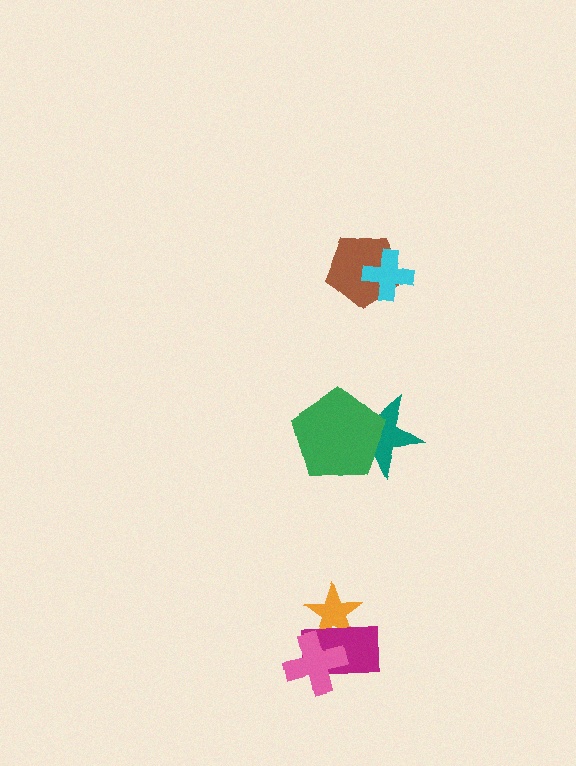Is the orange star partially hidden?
Yes, it is partially covered by another shape.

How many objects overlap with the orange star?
2 objects overlap with the orange star.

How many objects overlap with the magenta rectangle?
2 objects overlap with the magenta rectangle.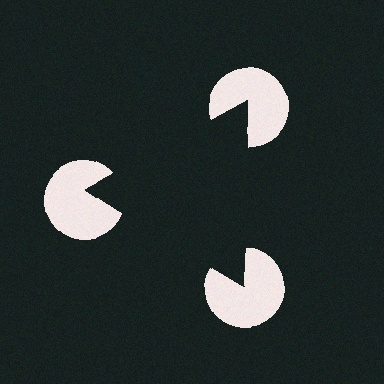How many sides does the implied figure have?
3 sides.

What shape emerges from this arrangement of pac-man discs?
An illusory triangle — its edges are inferred from the aligned wedge cuts in the pac-man discs, not physically drawn.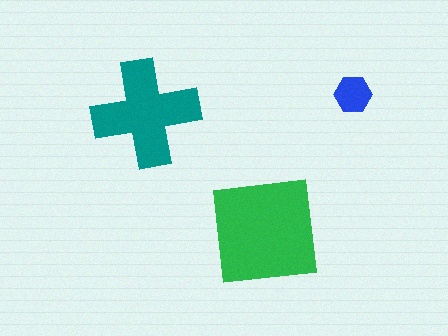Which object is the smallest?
The blue hexagon.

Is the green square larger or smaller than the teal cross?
Larger.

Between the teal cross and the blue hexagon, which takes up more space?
The teal cross.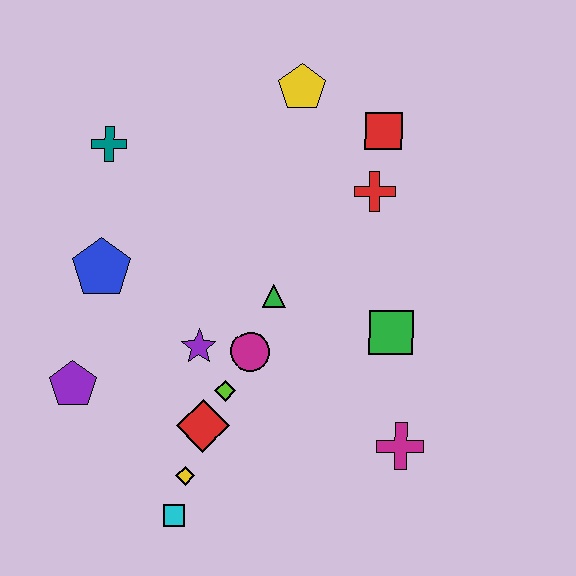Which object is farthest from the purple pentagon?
The red square is farthest from the purple pentagon.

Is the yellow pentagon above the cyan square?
Yes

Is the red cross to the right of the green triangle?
Yes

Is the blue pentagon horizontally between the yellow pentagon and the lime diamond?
No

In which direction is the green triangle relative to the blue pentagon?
The green triangle is to the right of the blue pentagon.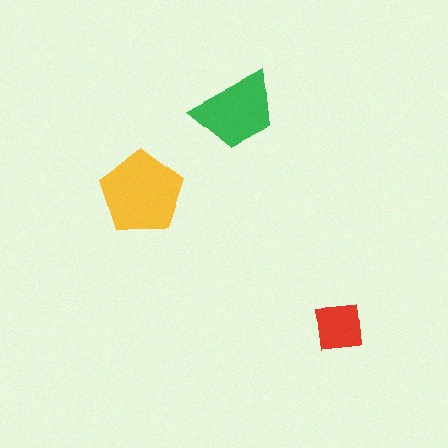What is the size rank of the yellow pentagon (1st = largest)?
1st.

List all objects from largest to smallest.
The yellow pentagon, the green trapezoid, the red square.